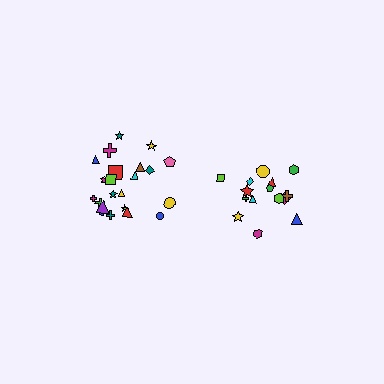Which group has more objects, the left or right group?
The left group.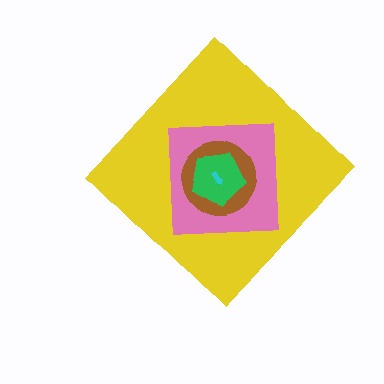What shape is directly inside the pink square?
The brown circle.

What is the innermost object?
The cyan arrow.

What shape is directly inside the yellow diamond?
The pink square.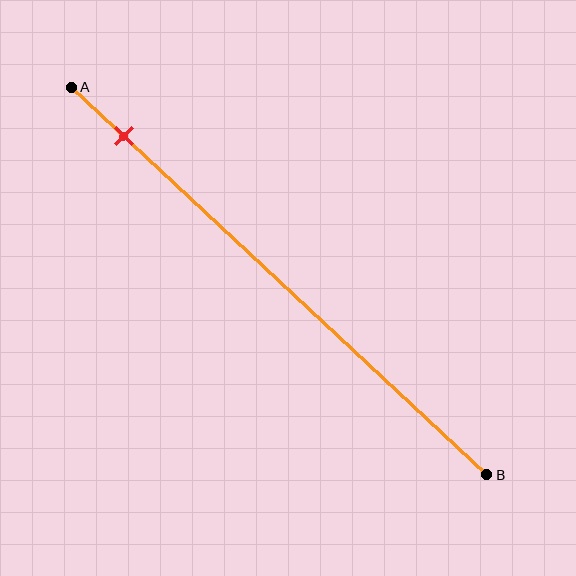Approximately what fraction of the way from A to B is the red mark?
The red mark is approximately 15% of the way from A to B.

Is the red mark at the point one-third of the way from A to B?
No, the mark is at about 15% from A, not at the 33% one-third point.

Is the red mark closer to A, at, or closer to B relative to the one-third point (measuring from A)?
The red mark is closer to point A than the one-third point of segment AB.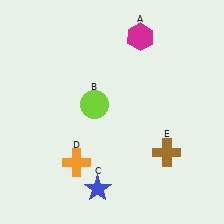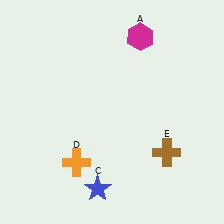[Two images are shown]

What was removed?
The lime circle (B) was removed in Image 2.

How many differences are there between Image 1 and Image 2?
There is 1 difference between the two images.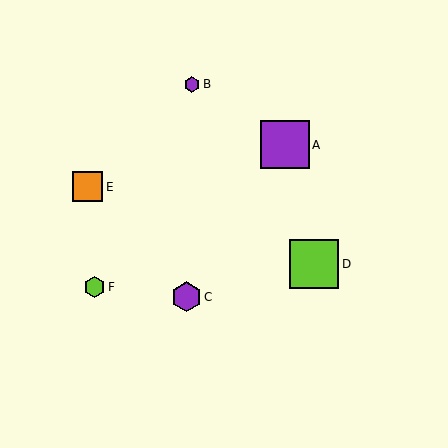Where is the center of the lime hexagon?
The center of the lime hexagon is at (94, 287).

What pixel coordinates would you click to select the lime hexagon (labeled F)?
Click at (94, 287) to select the lime hexagon F.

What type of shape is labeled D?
Shape D is a lime square.